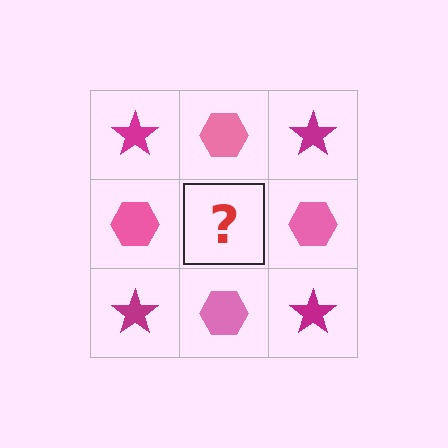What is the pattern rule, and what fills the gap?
The rule is that it alternates magenta star and pink hexagon in a checkerboard pattern. The gap should be filled with a magenta star.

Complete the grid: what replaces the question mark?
The question mark should be replaced with a magenta star.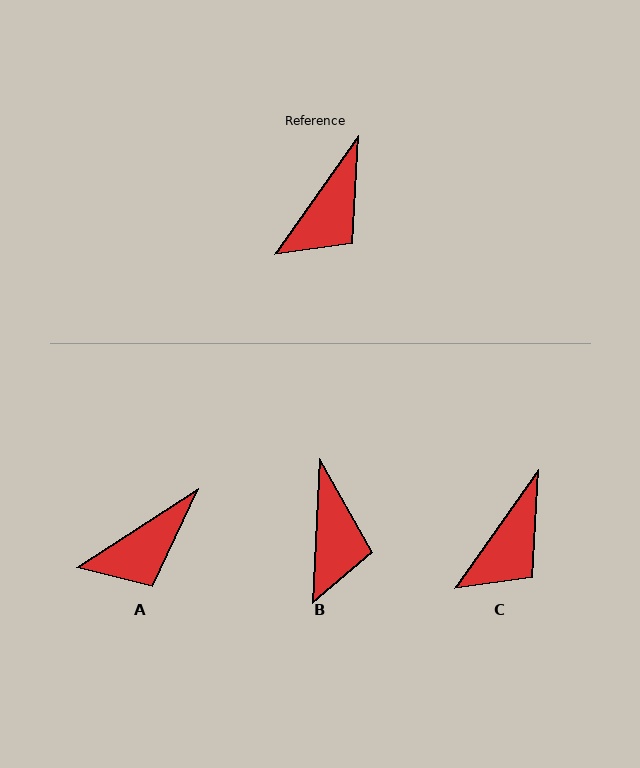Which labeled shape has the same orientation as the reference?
C.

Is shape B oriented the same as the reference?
No, it is off by about 32 degrees.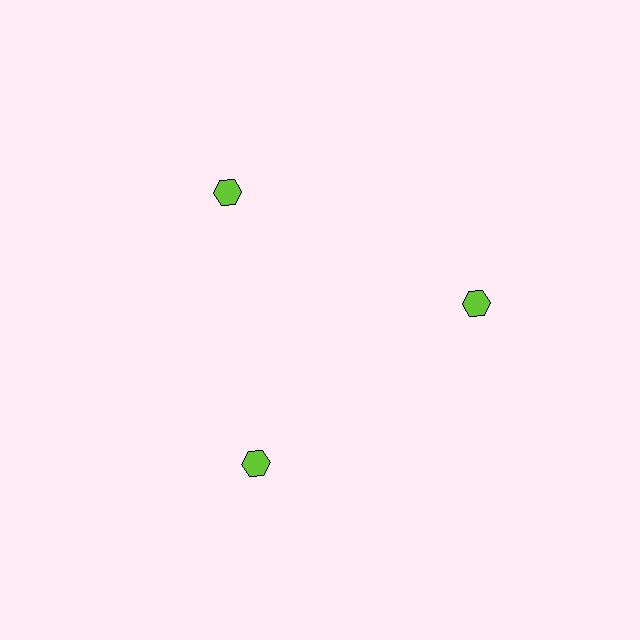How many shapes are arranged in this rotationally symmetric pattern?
There are 3 shapes, arranged in 3 groups of 1.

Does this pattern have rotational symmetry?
Yes, this pattern has 3-fold rotational symmetry. It looks the same after rotating 120 degrees around the center.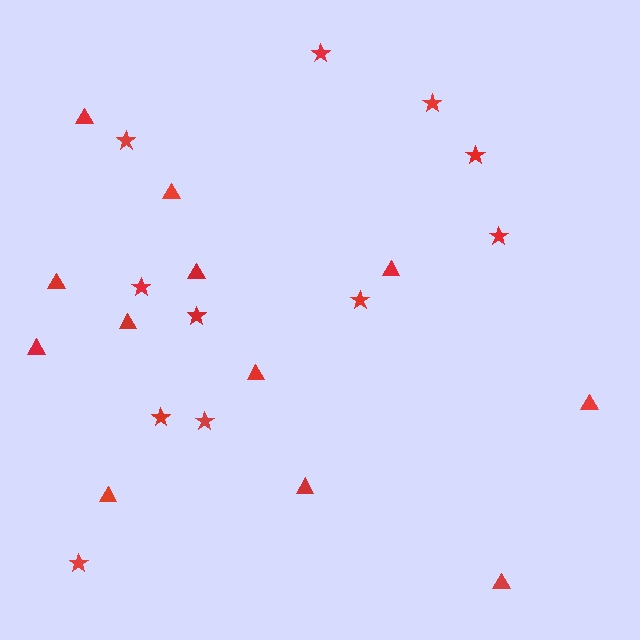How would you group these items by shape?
There are 2 groups: one group of triangles (12) and one group of stars (11).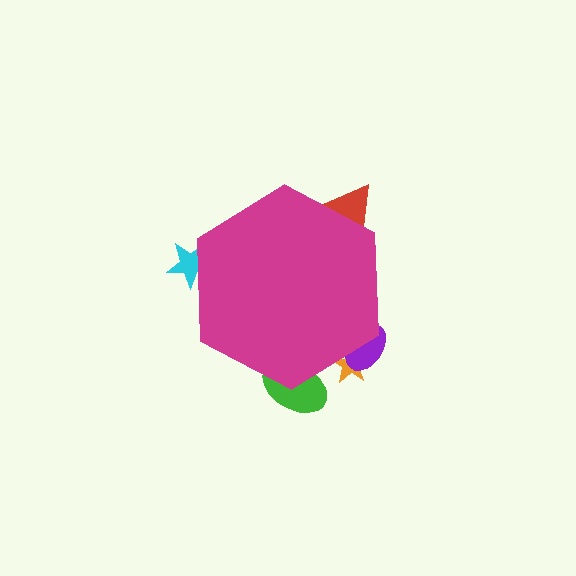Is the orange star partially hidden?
Yes, the orange star is partially hidden behind the magenta hexagon.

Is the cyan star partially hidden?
Yes, the cyan star is partially hidden behind the magenta hexagon.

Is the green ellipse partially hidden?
Yes, the green ellipse is partially hidden behind the magenta hexagon.